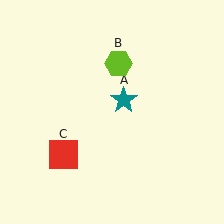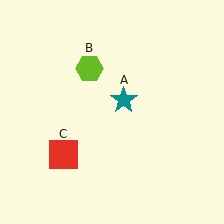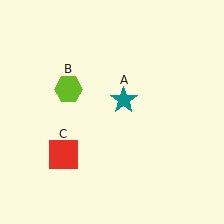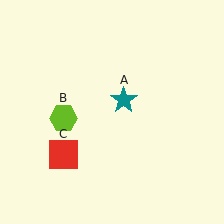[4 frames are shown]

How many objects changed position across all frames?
1 object changed position: lime hexagon (object B).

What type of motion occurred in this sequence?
The lime hexagon (object B) rotated counterclockwise around the center of the scene.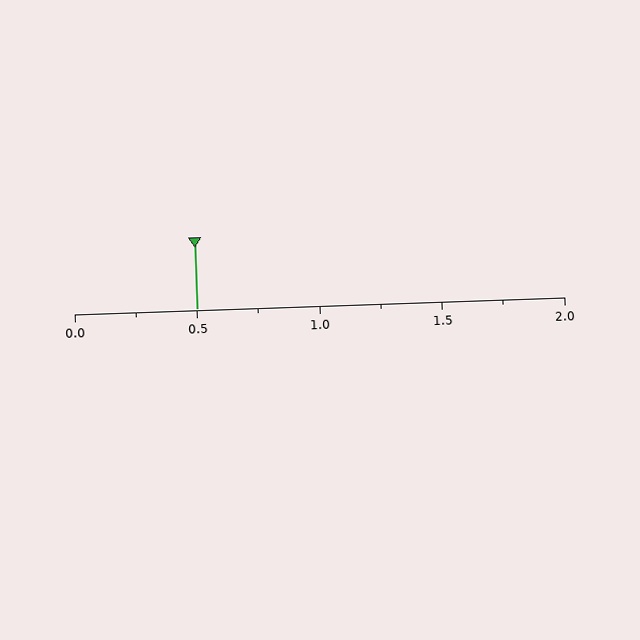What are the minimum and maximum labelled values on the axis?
The axis runs from 0.0 to 2.0.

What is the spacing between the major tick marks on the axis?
The major ticks are spaced 0.5 apart.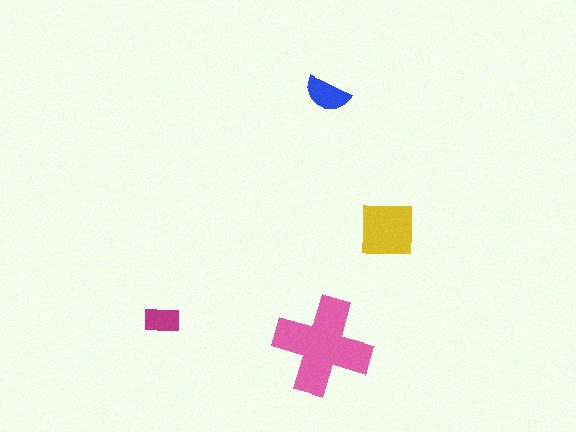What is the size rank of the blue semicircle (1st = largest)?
3rd.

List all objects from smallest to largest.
The magenta rectangle, the blue semicircle, the yellow square, the pink cross.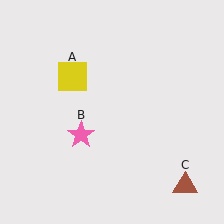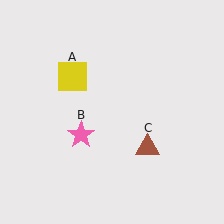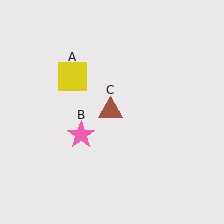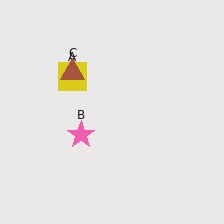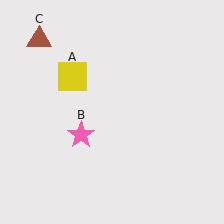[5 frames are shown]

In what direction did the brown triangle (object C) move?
The brown triangle (object C) moved up and to the left.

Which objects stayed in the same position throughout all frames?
Yellow square (object A) and pink star (object B) remained stationary.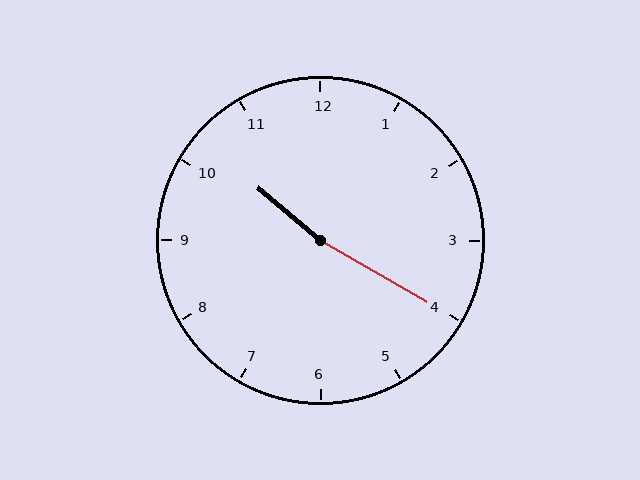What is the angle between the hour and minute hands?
Approximately 170 degrees.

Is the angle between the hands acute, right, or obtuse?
It is obtuse.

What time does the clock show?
10:20.